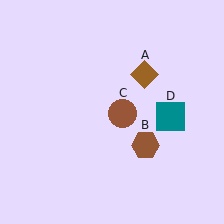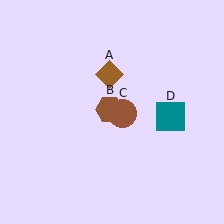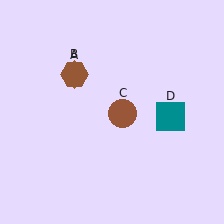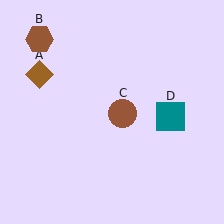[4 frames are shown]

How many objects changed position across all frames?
2 objects changed position: brown diamond (object A), brown hexagon (object B).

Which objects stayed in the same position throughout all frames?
Brown circle (object C) and teal square (object D) remained stationary.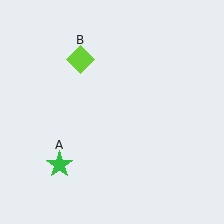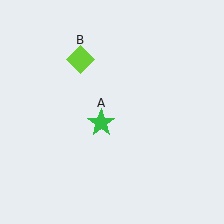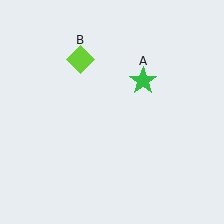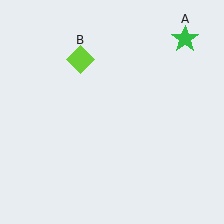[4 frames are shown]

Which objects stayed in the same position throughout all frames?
Lime diamond (object B) remained stationary.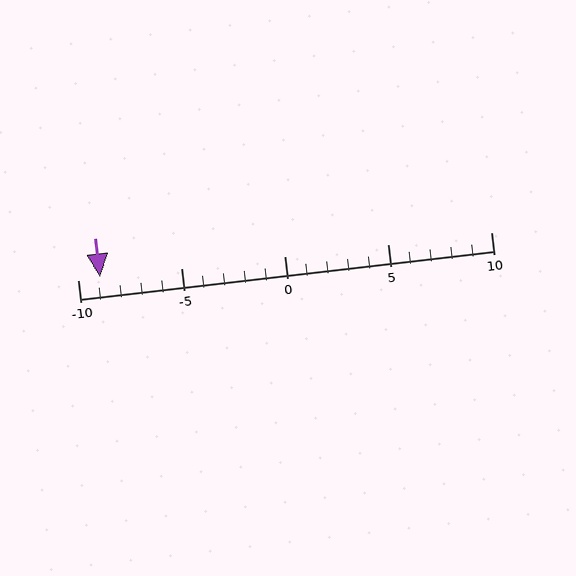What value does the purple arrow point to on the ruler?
The purple arrow points to approximately -9.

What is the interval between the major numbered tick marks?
The major tick marks are spaced 5 units apart.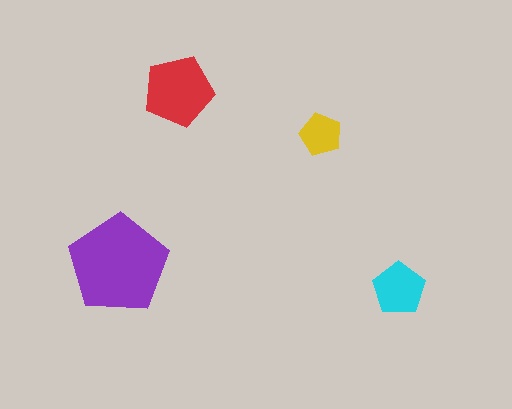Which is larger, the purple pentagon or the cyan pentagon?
The purple one.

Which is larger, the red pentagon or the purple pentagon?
The purple one.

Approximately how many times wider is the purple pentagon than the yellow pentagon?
About 2.5 times wider.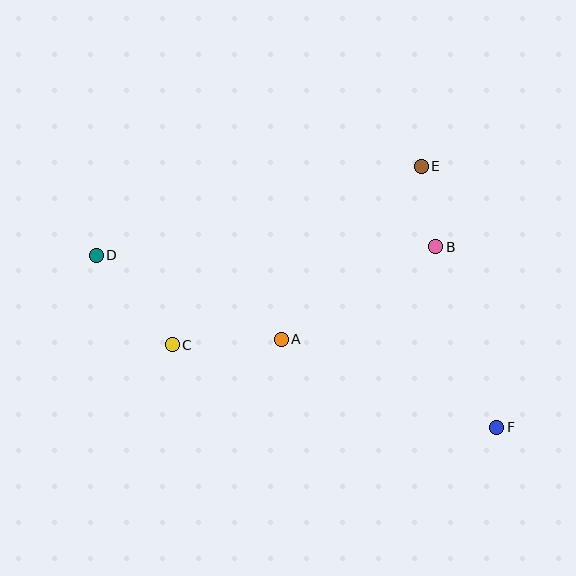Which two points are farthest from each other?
Points D and F are farthest from each other.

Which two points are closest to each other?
Points B and E are closest to each other.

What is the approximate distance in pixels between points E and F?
The distance between E and F is approximately 271 pixels.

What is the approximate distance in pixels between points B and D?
The distance between B and D is approximately 340 pixels.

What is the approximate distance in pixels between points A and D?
The distance between A and D is approximately 203 pixels.